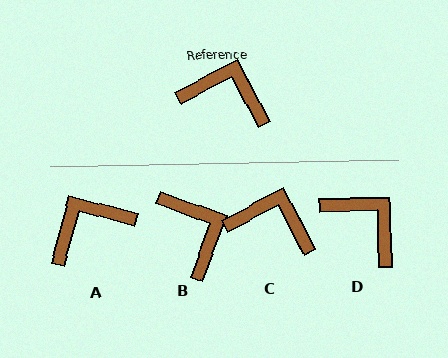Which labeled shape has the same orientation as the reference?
C.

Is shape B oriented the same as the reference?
No, it is off by about 48 degrees.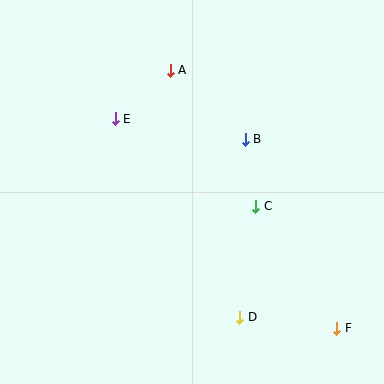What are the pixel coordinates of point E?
Point E is at (115, 119).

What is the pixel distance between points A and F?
The distance between A and F is 307 pixels.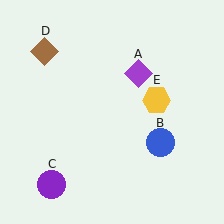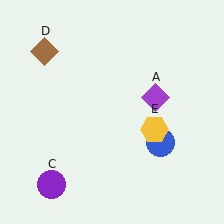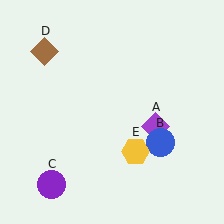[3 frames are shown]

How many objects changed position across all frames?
2 objects changed position: purple diamond (object A), yellow hexagon (object E).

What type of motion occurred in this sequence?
The purple diamond (object A), yellow hexagon (object E) rotated clockwise around the center of the scene.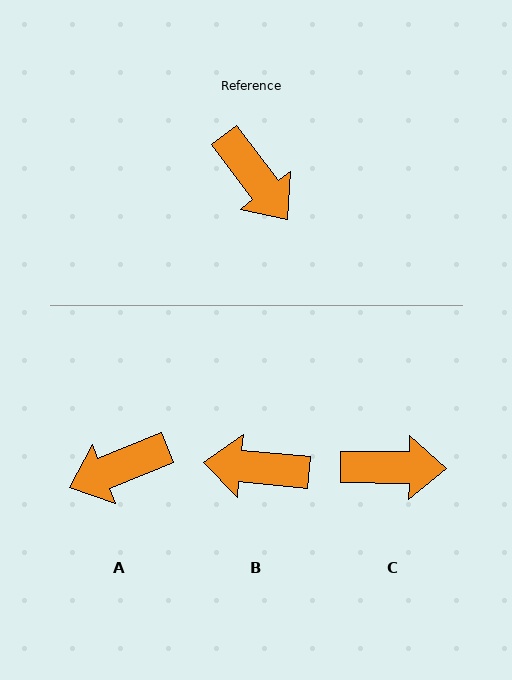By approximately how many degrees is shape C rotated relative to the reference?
Approximately 52 degrees counter-clockwise.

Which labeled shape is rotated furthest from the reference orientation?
B, about 132 degrees away.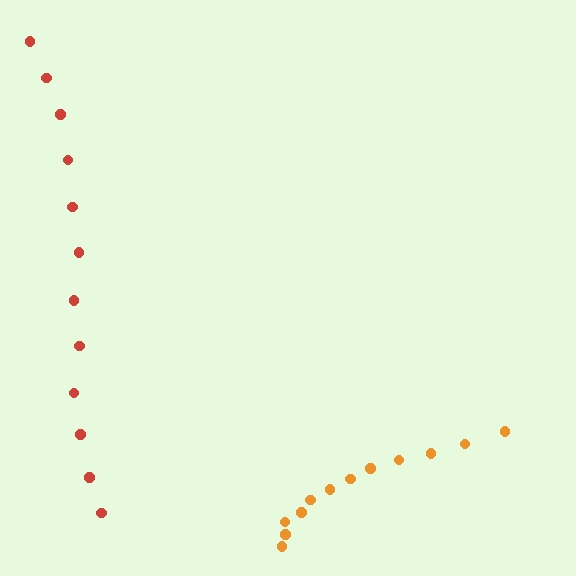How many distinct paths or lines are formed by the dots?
There are 2 distinct paths.